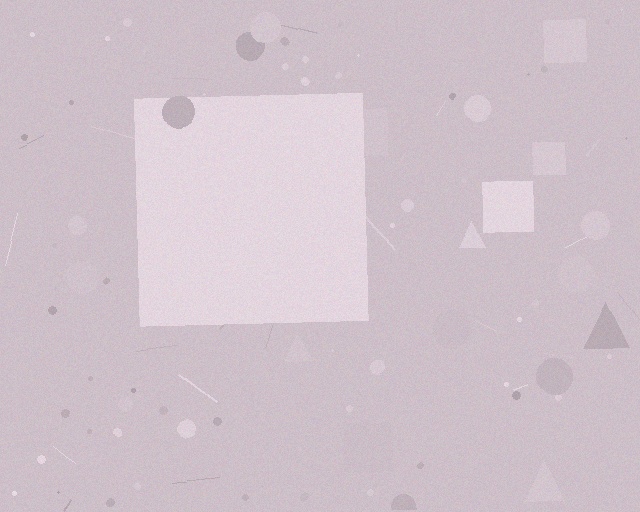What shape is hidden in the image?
A square is hidden in the image.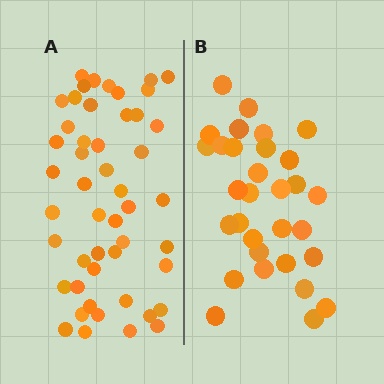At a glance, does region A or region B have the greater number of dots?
Region A (the left region) has more dots.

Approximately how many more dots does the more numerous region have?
Region A has approximately 20 more dots than region B.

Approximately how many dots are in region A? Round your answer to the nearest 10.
About 50 dots. (The exact count is 49, which rounds to 50.)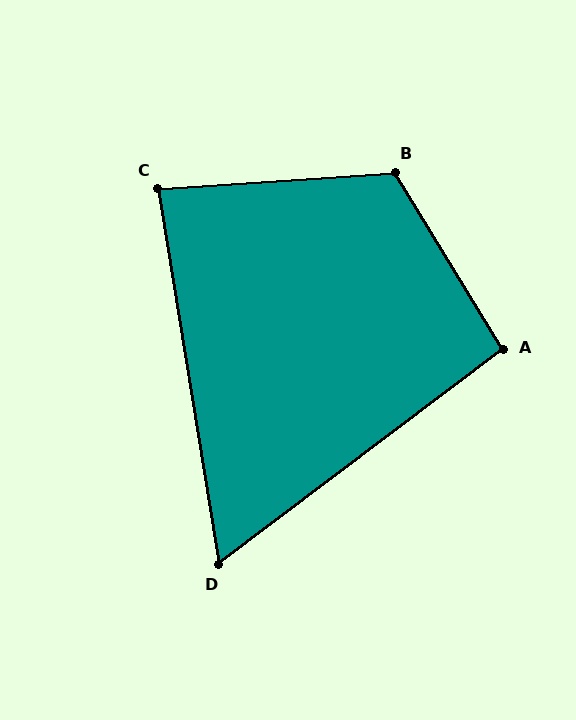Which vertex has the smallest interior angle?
D, at approximately 62 degrees.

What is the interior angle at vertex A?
Approximately 95 degrees (obtuse).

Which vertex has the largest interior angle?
B, at approximately 118 degrees.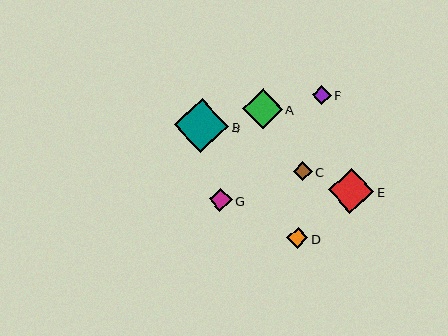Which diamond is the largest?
Diamond B is the largest with a size of approximately 54 pixels.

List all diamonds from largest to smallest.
From largest to smallest: B, E, A, G, D, C, F.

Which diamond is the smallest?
Diamond F is the smallest with a size of approximately 19 pixels.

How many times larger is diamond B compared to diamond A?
Diamond B is approximately 1.4 times the size of diamond A.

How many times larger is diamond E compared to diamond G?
Diamond E is approximately 2.0 times the size of diamond G.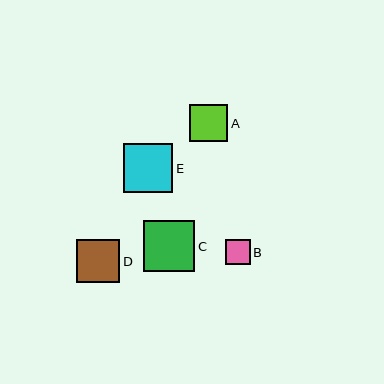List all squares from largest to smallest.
From largest to smallest: C, E, D, A, B.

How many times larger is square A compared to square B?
Square A is approximately 1.5 times the size of square B.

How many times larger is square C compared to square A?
Square C is approximately 1.4 times the size of square A.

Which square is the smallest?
Square B is the smallest with a size of approximately 25 pixels.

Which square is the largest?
Square C is the largest with a size of approximately 51 pixels.